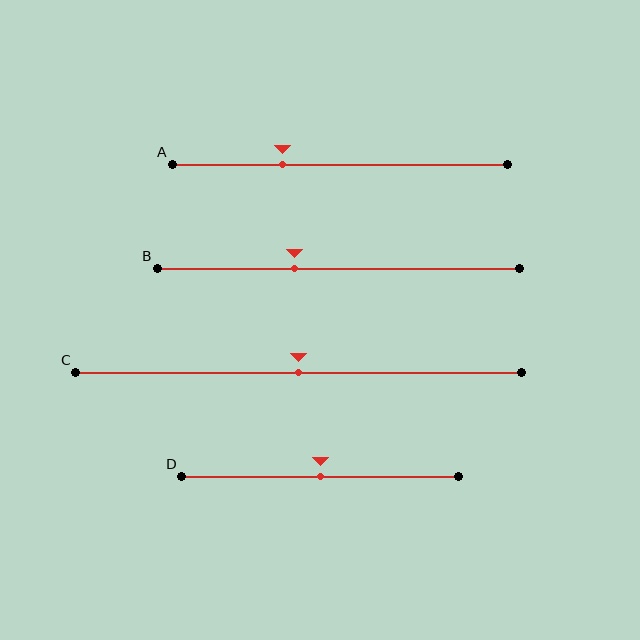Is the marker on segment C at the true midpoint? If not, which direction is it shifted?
Yes, the marker on segment C is at the true midpoint.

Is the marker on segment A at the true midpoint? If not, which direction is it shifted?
No, the marker on segment A is shifted to the left by about 17% of the segment length.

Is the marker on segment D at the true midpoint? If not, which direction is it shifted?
Yes, the marker on segment D is at the true midpoint.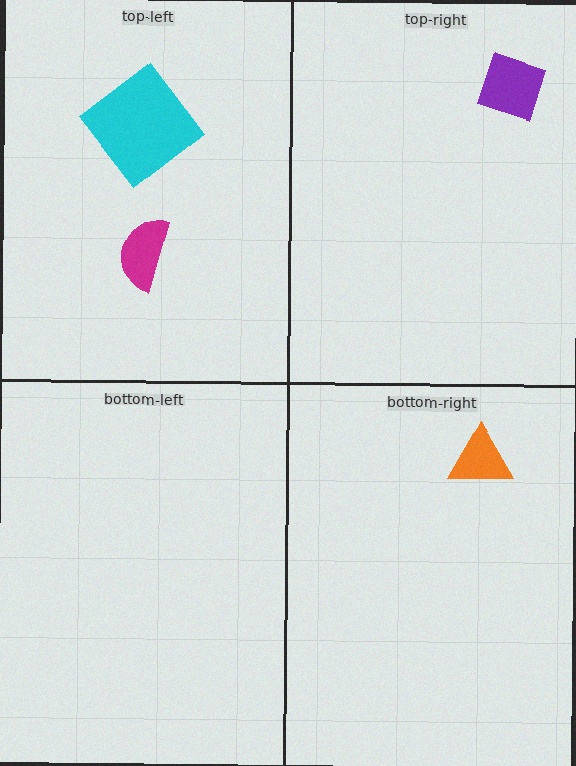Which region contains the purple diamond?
The top-right region.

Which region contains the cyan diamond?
The top-left region.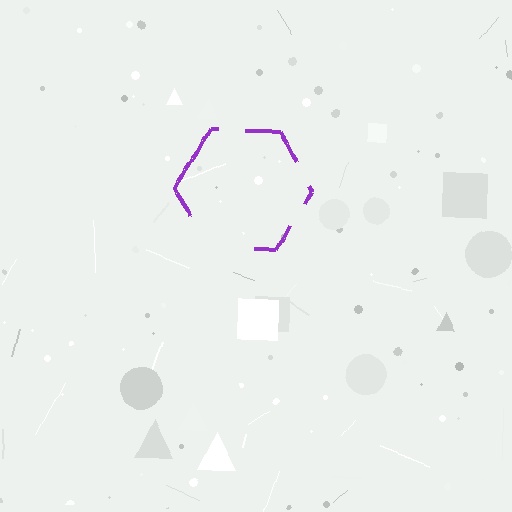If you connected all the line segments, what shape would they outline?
They would outline a hexagon.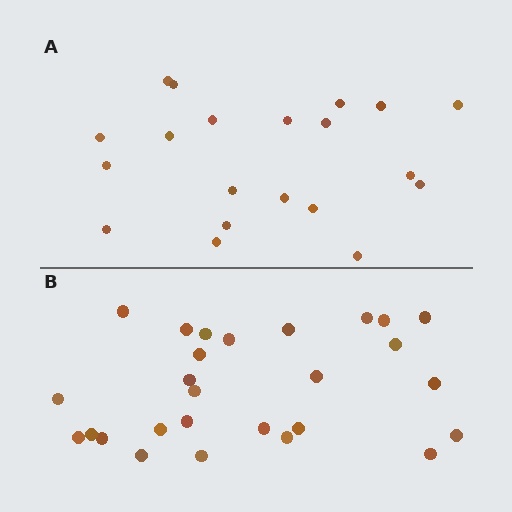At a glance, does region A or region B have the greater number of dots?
Region B (the bottom region) has more dots.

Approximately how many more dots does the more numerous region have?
Region B has roughly 8 or so more dots than region A.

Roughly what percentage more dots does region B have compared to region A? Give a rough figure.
About 35% more.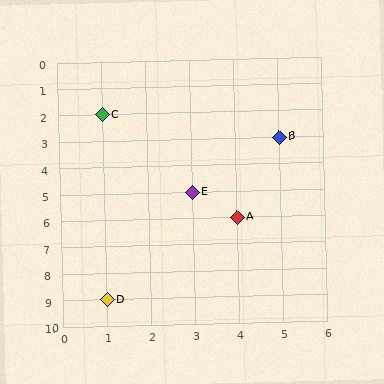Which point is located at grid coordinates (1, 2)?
Point C is at (1, 2).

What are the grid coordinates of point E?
Point E is at grid coordinates (3, 5).